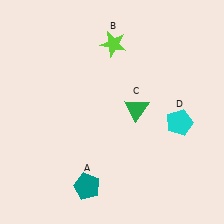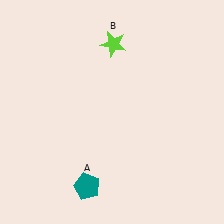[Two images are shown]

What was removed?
The cyan pentagon (D), the green triangle (C) were removed in Image 2.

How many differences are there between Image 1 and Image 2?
There are 2 differences between the two images.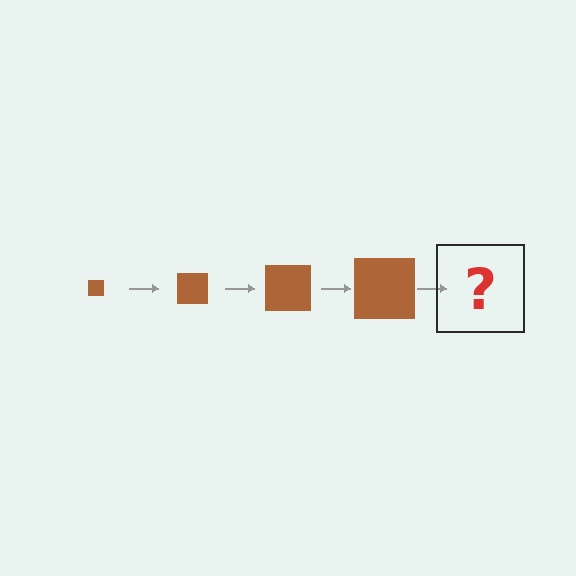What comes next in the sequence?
The next element should be a brown square, larger than the previous one.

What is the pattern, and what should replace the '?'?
The pattern is that the square gets progressively larger each step. The '?' should be a brown square, larger than the previous one.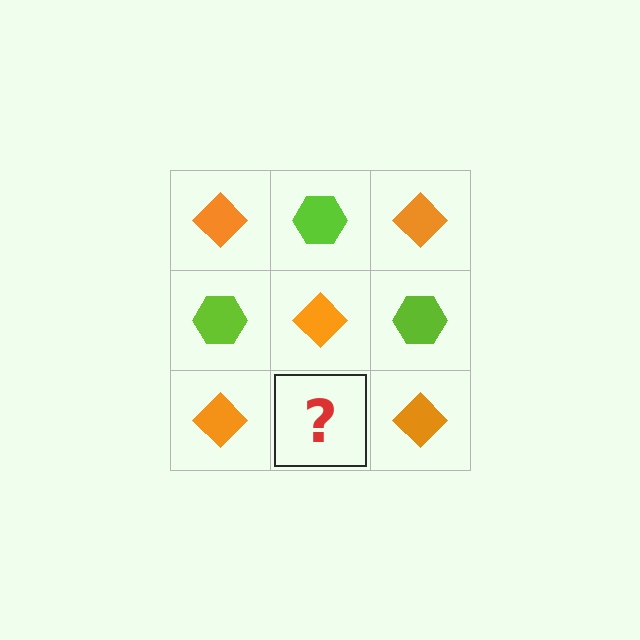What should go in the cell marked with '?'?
The missing cell should contain a lime hexagon.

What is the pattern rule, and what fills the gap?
The rule is that it alternates orange diamond and lime hexagon in a checkerboard pattern. The gap should be filled with a lime hexagon.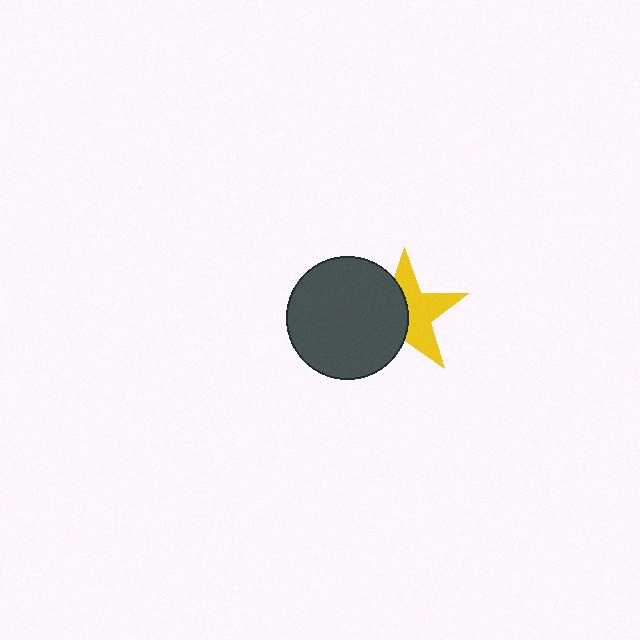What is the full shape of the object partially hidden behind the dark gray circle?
The partially hidden object is a yellow star.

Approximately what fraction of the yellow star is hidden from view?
Roughly 47% of the yellow star is hidden behind the dark gray circle.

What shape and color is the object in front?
The object in front is a dark gray circle.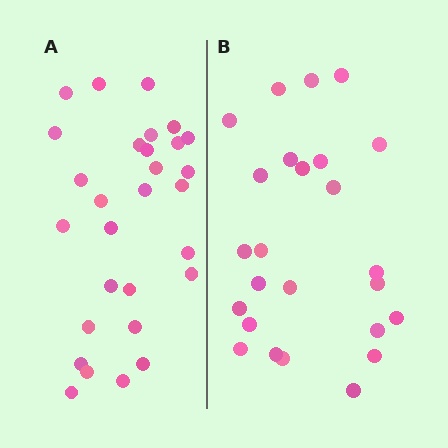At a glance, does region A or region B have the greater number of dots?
Region A (the left region) has more dots.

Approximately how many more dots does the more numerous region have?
Region A has about 4 more dots than region B.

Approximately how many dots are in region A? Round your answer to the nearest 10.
About 30 dots. (The exact count is 29, which rounds to 30.)